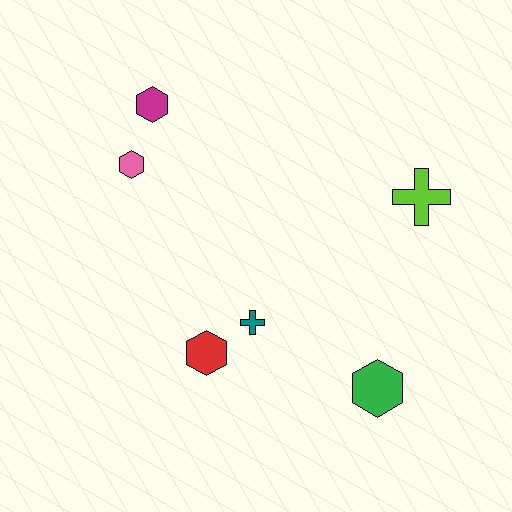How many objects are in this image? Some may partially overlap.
There are 6 objects.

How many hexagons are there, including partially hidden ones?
There are 4 hexagons.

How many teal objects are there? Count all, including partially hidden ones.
There is 1 teal object.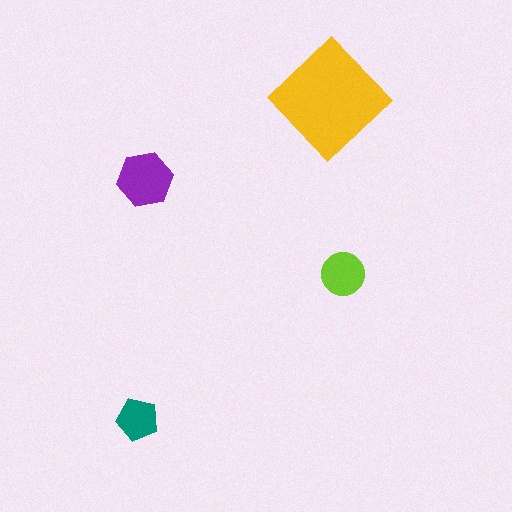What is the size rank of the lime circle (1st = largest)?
3rd.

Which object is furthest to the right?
The lime circle is rightmost.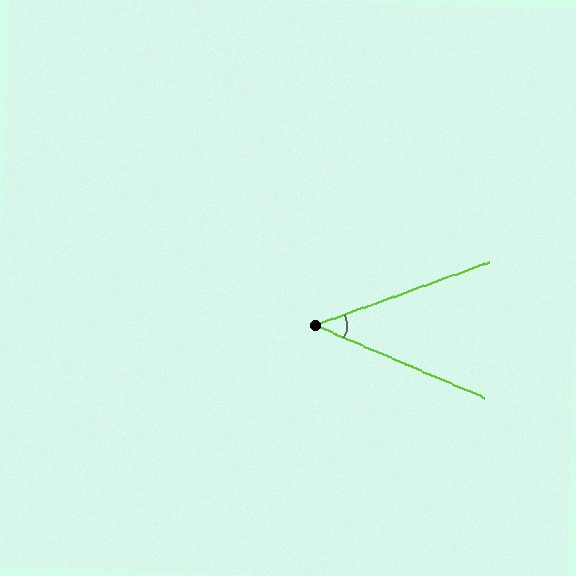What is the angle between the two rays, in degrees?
Approximately 43 degrees.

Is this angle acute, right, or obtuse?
It is acute.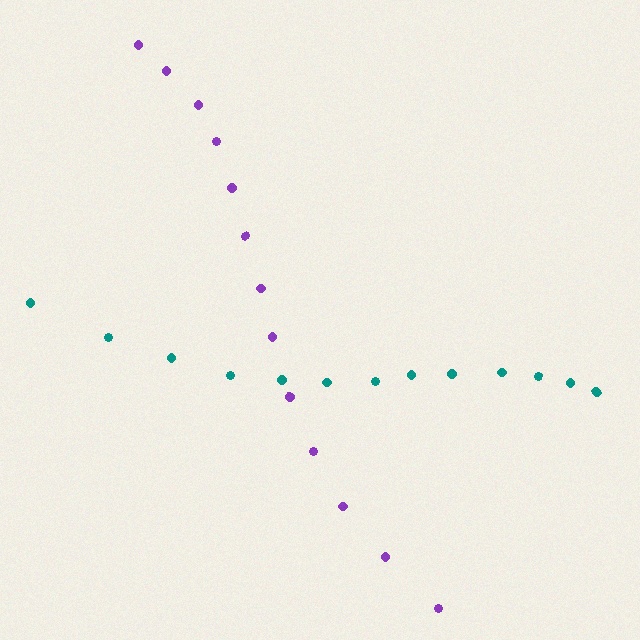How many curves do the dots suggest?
There are 2 distinct paths.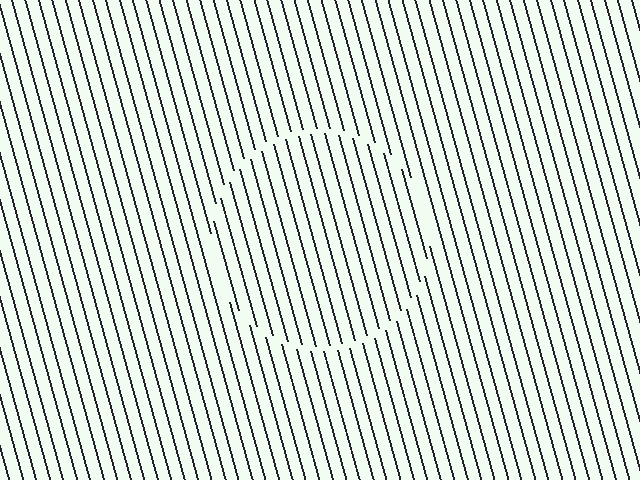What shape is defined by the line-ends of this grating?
An illusory circle. The interior of the shape contains the same grating, shifted by half a period — the contour is defined by the phase discontinuity where line-ends from the inner and outer gratings abut.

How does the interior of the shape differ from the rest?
The interior of the shape contains the same grating, shifted by half a period — the contour is defined by the phase discontinuity where line-ends from the inner and outer gratings abut.